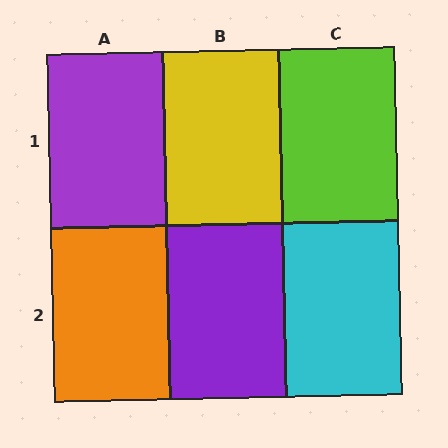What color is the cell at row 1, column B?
Yellow.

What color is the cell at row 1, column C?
Lime.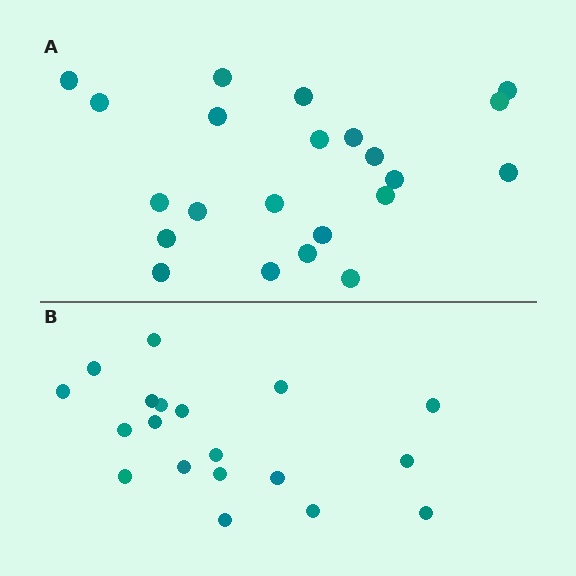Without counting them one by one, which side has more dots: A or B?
Region A (the top region) has more dots.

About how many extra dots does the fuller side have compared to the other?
Region A has just a few more — roughly 2 or 3 more dots than region B.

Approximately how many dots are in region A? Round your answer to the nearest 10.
About 20 dots. (The exact count is 22, which rounds to 20.)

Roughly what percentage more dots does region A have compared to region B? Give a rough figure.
About 15% more.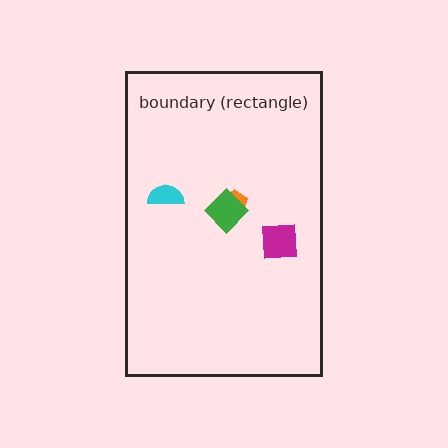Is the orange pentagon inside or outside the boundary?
Inside.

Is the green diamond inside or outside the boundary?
Inside.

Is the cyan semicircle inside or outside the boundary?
Inside.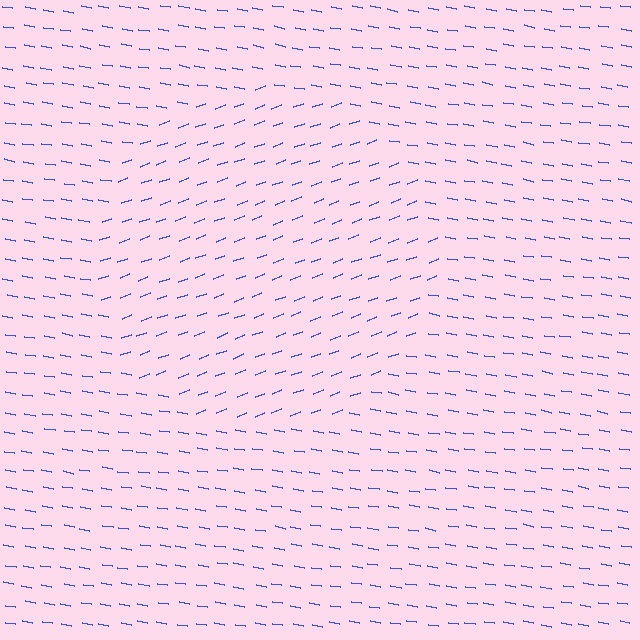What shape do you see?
I see a circle.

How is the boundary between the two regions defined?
The boundary is defined purely by a change in line orientation (approximately 30 degrees difference). All lines are the same color and thickness.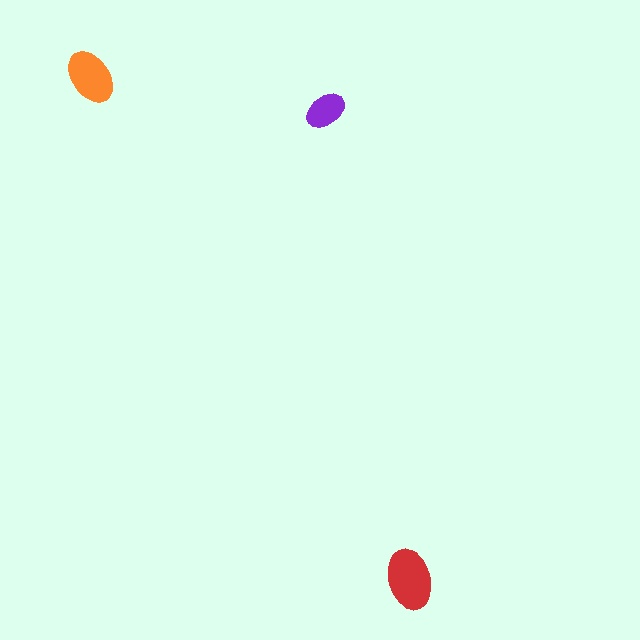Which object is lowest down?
The red ellipse is bottommost.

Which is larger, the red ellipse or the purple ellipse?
The red one.